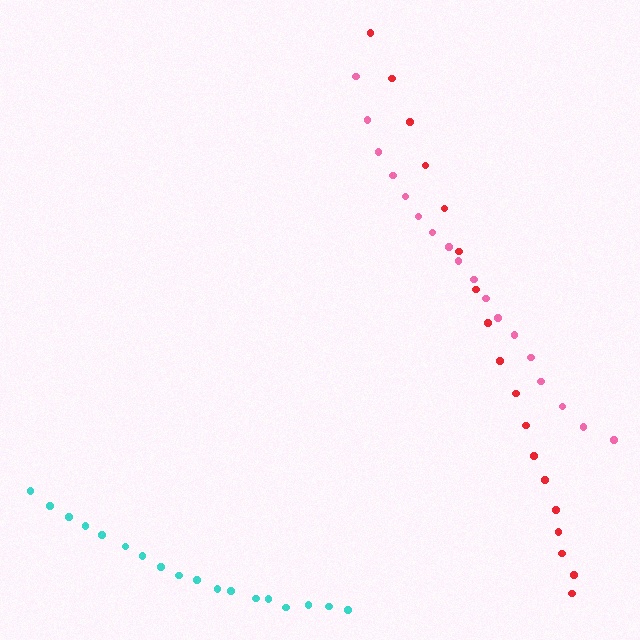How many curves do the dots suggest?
There are 3 distinct paths.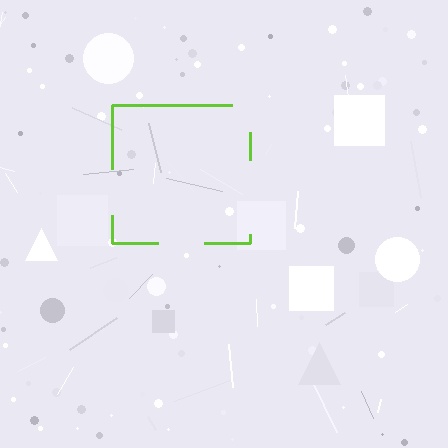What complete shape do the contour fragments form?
The contour fragments form a square.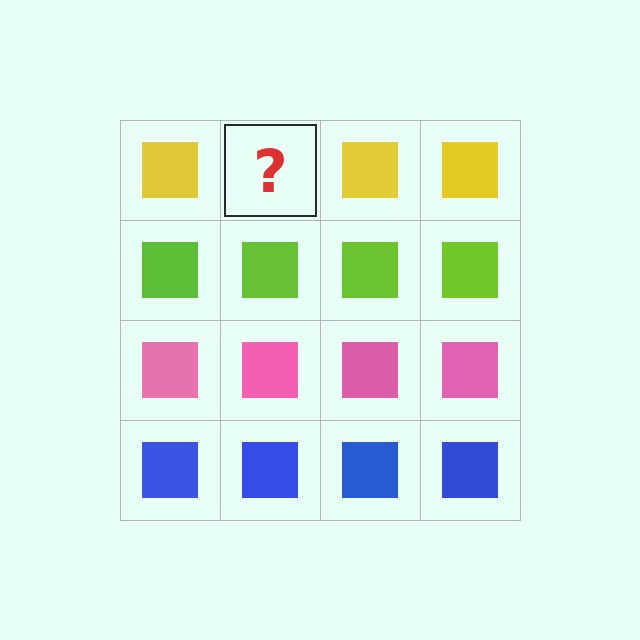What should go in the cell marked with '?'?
The missing cell should contain a yellow square.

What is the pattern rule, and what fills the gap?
The rule is that each row has a consistent color. The gap should be filled with a yellow square.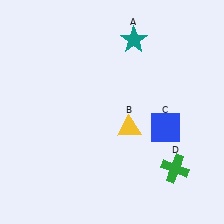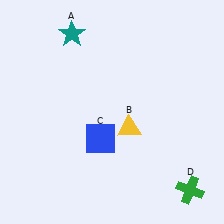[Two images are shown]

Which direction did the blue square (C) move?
The blue square (C) moved left.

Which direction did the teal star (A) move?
The teal star (A) moved left.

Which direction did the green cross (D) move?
The green cross (D) moved down.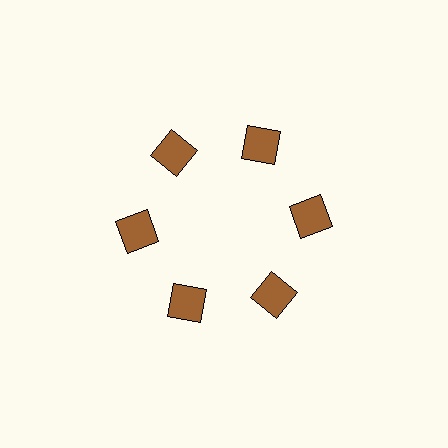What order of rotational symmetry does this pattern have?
This pattern has 6-fold rotational symmetry.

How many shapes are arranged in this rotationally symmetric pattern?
There are 6 shapes, arranged in 6 groups of 1.